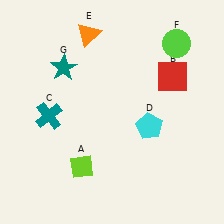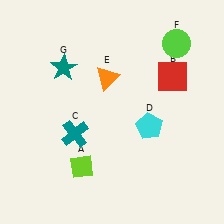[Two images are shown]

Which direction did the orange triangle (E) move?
The orange triangle (E) moved down.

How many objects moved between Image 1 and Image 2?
2 objects moved between the two images.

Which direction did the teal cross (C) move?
The teal cross (C) moved right.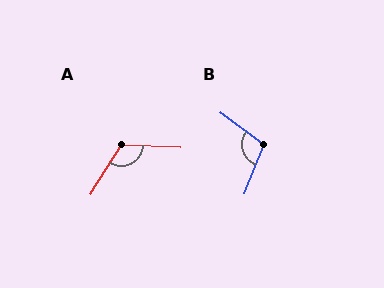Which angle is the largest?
A, at approximately 120 degrees.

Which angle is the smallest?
B, at approximately 106 degrees.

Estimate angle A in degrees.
Approximately 120 degrees.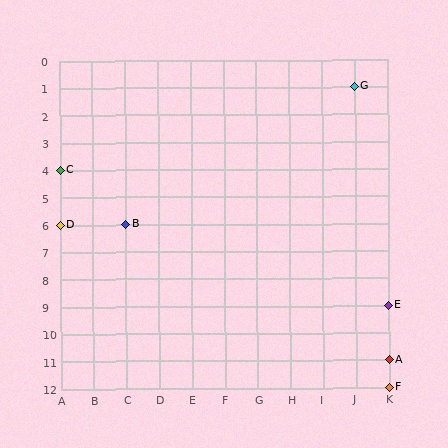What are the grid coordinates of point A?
Point A is at grid coordinates (K, 11).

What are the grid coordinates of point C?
Point C is at grid coordinates (A, 4).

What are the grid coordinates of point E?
Point E is at grid coordinates (K, 9).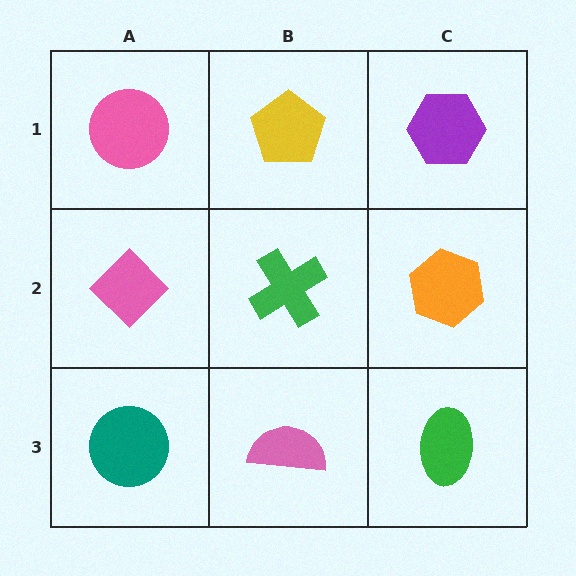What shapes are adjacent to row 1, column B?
A green cross (row 2, column B), a pink circle (row 1, column A), a purple hexagon (row 1, column C).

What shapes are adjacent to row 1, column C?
An orange hexagon (row 2, column C), a yellow pentagon (row 1, column B).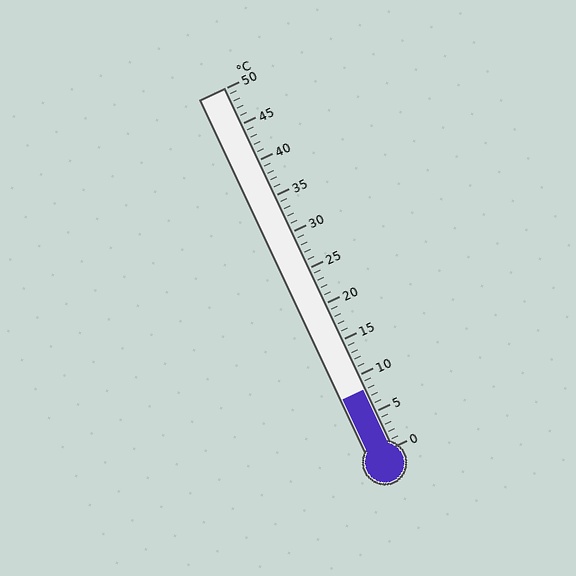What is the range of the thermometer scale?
The thermometer scale ranges from 0°C to 50°C.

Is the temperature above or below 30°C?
The temperature is below 30°C.